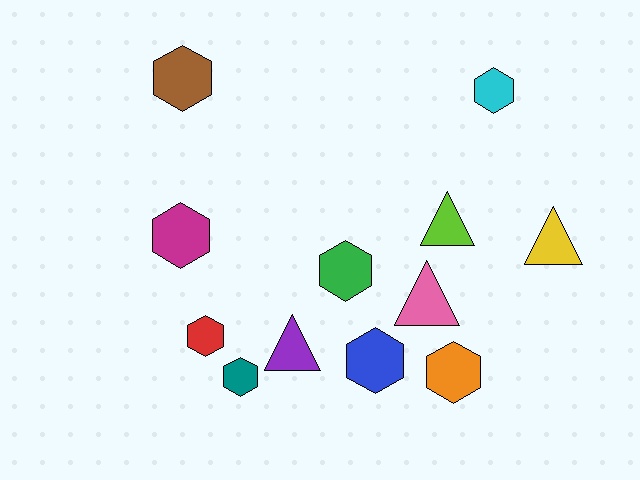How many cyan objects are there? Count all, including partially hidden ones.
There is 1 cyan object.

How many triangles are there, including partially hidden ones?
There are 4 triangles.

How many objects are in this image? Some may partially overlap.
There are 12 objects.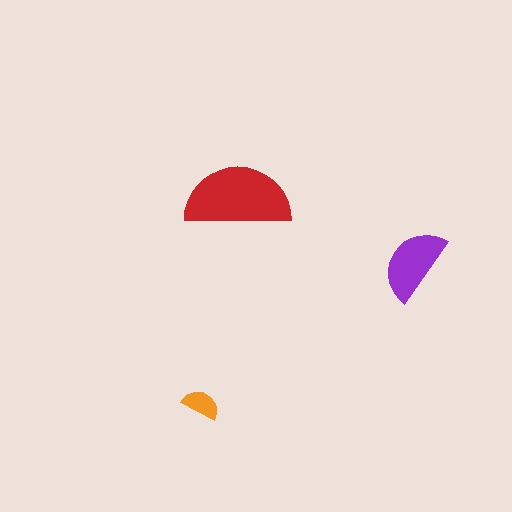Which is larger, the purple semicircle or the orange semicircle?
The purple one.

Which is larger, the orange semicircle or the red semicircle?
The red one.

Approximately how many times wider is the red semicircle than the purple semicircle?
About 1.5 times wider.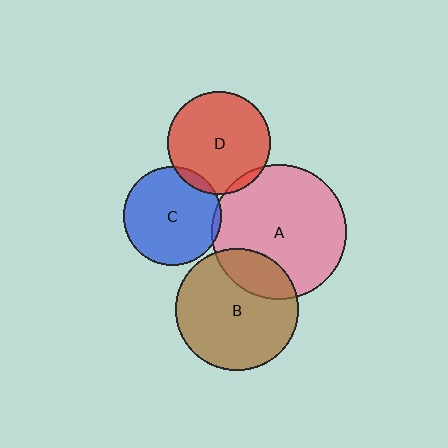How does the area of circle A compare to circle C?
Approximately 1.9 times.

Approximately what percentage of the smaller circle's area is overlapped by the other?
Approximately 5%.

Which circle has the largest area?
Circle A (pink).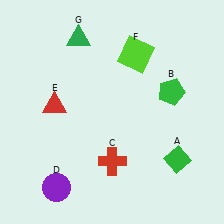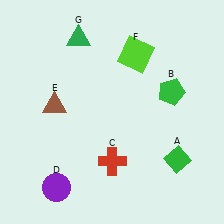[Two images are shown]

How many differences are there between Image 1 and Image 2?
There is 1 difference between the two images.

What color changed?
The triangle (E) changed from red in Image 1 to brown in Image 2.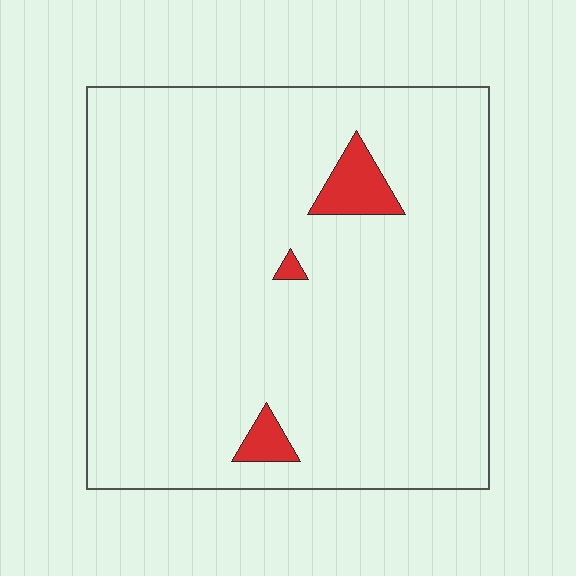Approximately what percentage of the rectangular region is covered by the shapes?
Approximately 5%.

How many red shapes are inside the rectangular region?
3.